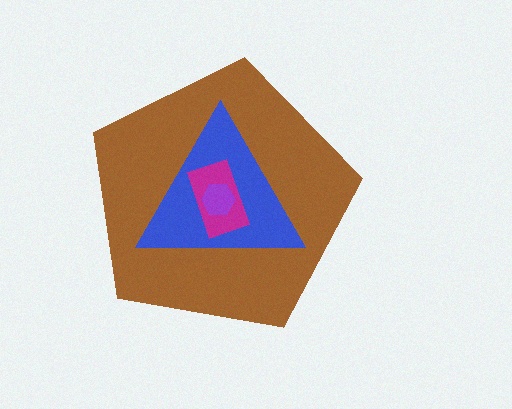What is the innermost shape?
The purple hexagon.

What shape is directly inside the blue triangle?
The magenta rectangle.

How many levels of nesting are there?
4.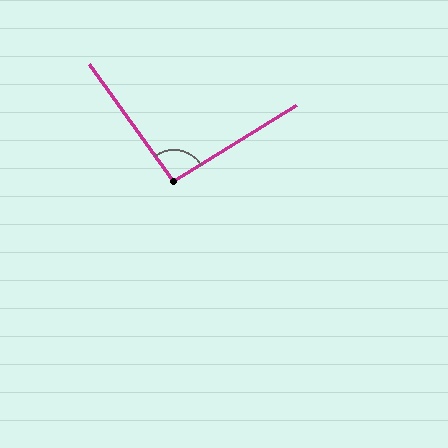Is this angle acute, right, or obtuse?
It is approximately a right angle.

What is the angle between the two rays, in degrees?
Approximately 94 degrees.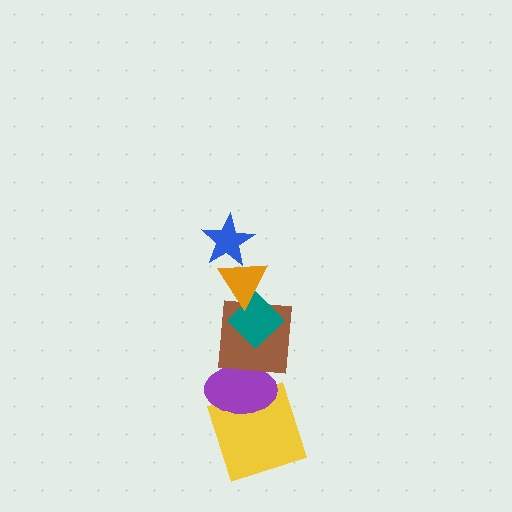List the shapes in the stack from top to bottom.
From top to bottom: the blue star, the orange triangle, the teal diamond, the brown square, the purple ellipse, the yellow square.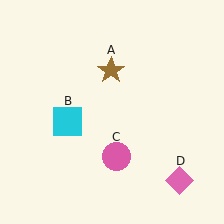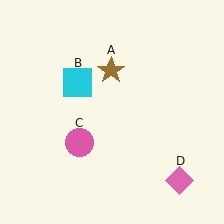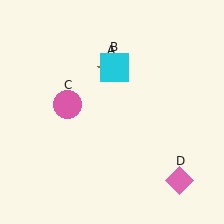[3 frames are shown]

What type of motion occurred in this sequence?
The cyan square (object B), pink circle (object C) rotated clockwise around the center of the scene.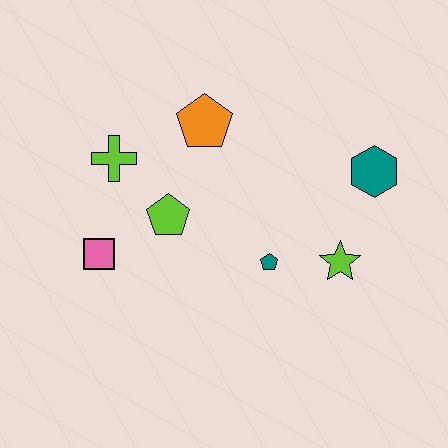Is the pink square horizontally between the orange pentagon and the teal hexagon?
No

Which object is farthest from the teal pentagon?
The lime cross is farthest from the teal pentagon.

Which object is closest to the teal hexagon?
The lime star is closest to the teal hexagon.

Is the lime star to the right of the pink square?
Yes